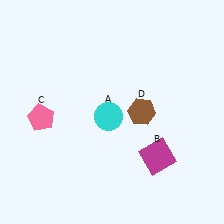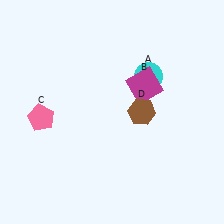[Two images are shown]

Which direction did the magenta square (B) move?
The magenta square (B) moved up.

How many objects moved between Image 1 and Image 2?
2 objects moved between the two images.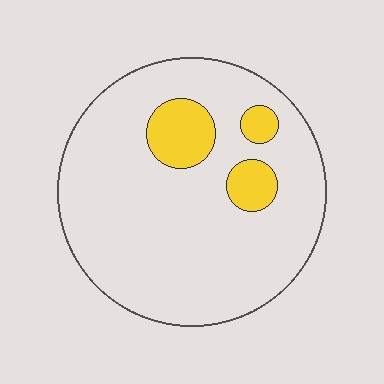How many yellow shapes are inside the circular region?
3.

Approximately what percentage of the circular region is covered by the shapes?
Approximately 15%.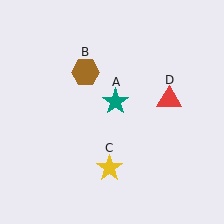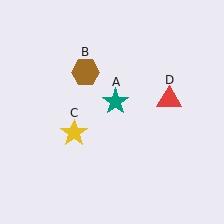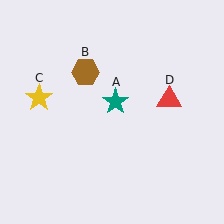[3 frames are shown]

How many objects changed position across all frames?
1 object changed position: yellow star (object C).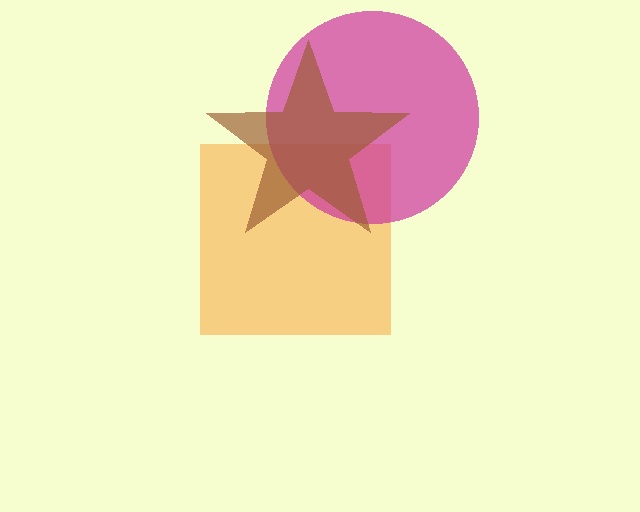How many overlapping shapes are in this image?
There are 3 overlapping shapes in the image.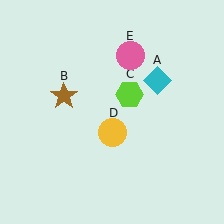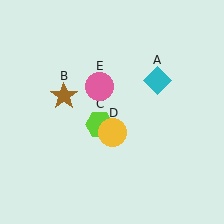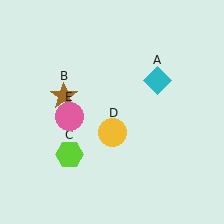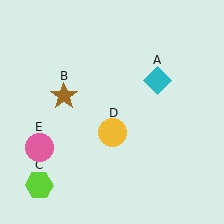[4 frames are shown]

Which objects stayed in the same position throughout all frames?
Cyan diamond (object A) and brown star (object B) and yellow circle (object D) remained stationary.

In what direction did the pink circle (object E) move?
The pink circle (object E) moved down and to the left.